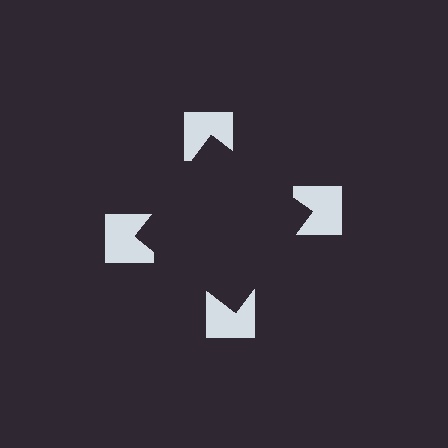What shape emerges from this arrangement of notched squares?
An illusory square — its edges are inferred from the aligned wedge cuts in the notched squares, not physically drawn.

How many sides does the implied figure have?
4 sides.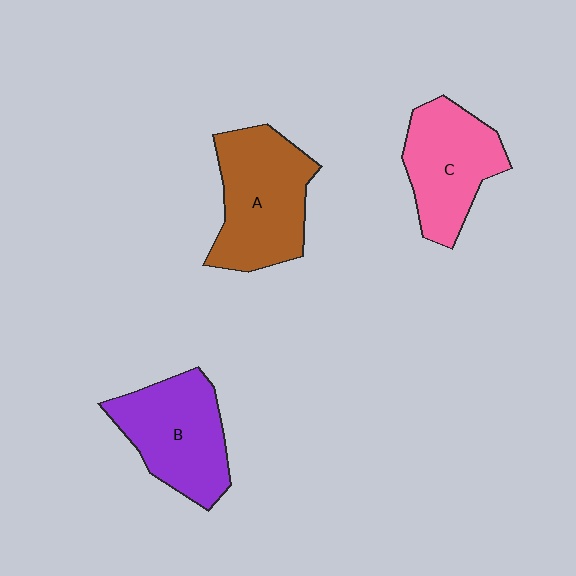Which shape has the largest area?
Shape A (brown).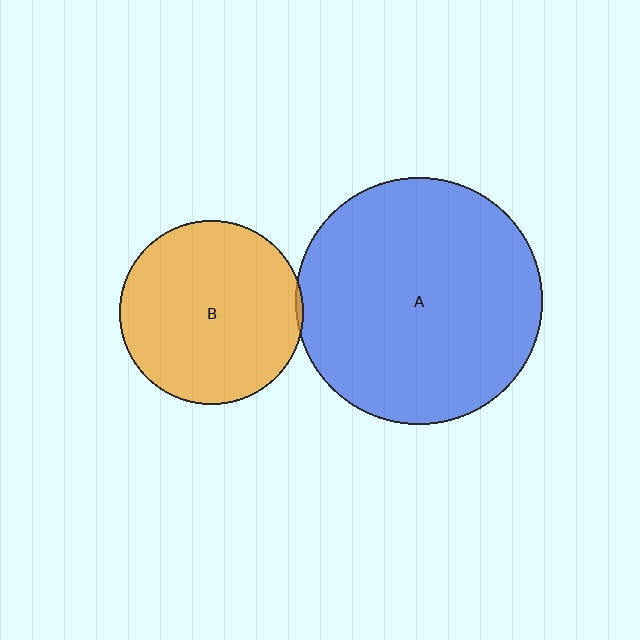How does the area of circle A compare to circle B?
Approximately 1.8 times.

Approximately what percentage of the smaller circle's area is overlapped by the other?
Approximately 5%.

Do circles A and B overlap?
Yes.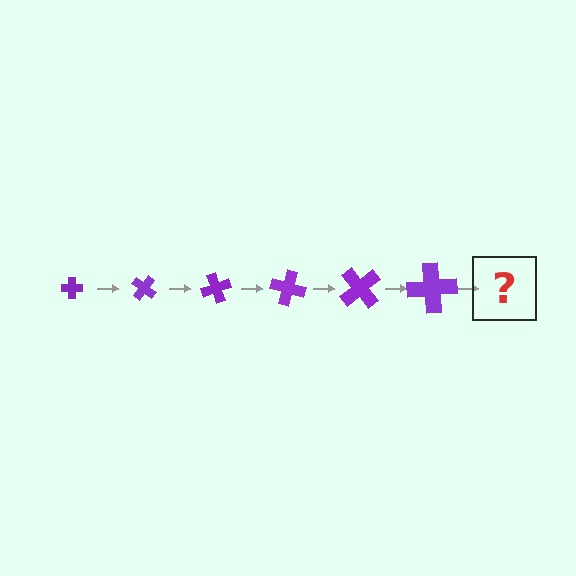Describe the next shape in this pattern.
It should be a cross, larger than the previous one and rotated 210 degrees from the start.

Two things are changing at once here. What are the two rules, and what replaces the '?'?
The two rules are that the cross grows larger each step and it rotates 35 degrees each step. The '?' should be a cross, larger than the previous one and rotated 210 degrees from the start.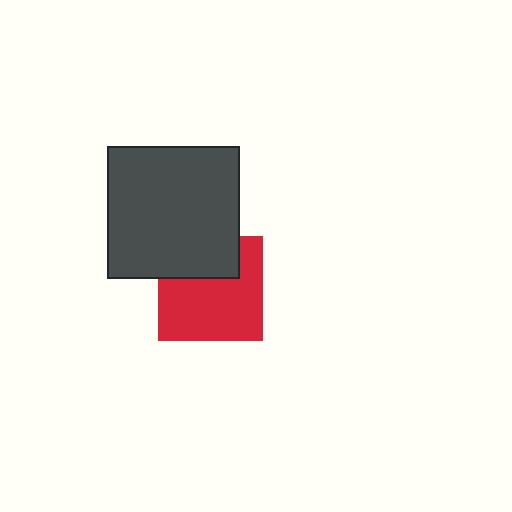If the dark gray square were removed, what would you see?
You would see the complete red square.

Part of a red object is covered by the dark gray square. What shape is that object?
It is a square.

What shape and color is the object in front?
The object in front is a dark gray square.